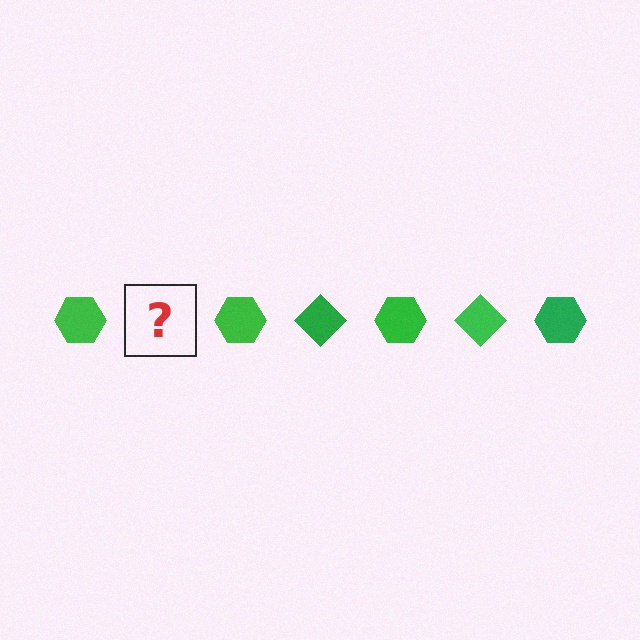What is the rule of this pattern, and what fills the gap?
The rule is that the pattern cycles through hexagon, diamond shapes in green. The gap should be filled with a green diamond.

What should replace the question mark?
The question mark should be replaced with a green diamond.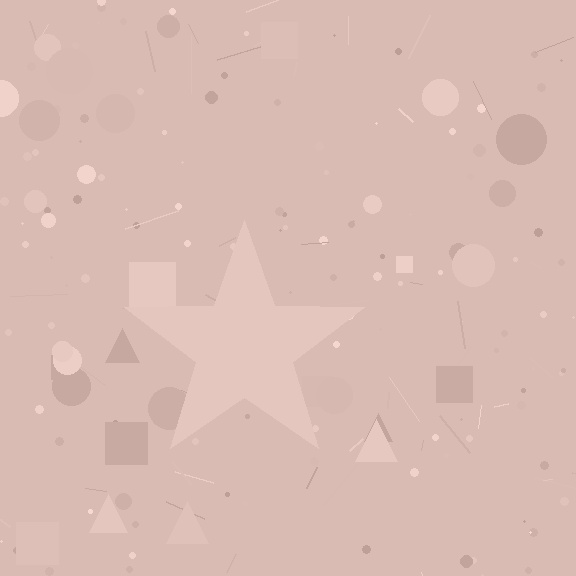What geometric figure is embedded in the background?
A star is embedded in the background.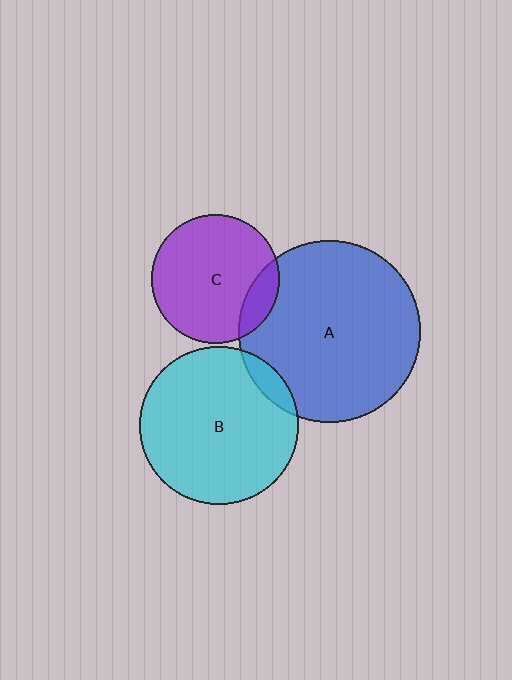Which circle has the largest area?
Circle A (blue).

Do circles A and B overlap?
Yes.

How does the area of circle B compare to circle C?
Approximately 1.5 times.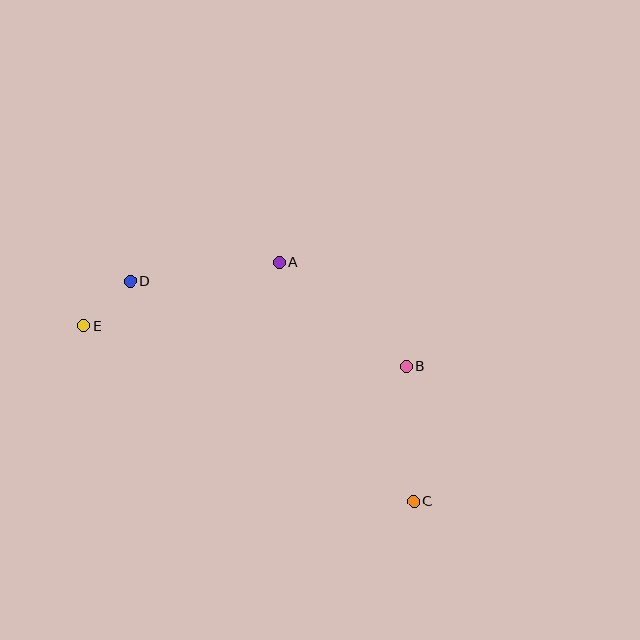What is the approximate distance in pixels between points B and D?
The distance between B and D is approximately 289 pixels.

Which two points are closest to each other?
Points D and E are closest to each other.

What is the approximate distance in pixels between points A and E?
The distance between A and E is approximately 205 pixels.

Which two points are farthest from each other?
Points C and E are farthest from each other.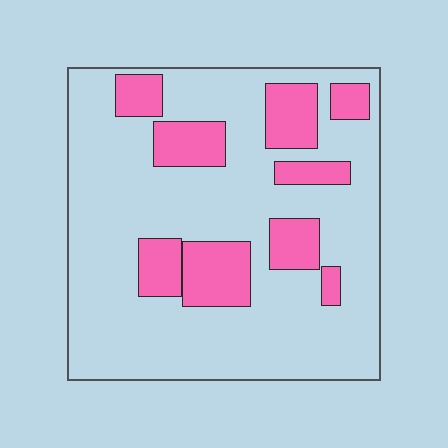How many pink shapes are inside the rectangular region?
9.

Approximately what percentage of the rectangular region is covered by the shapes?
Approximately 25%.